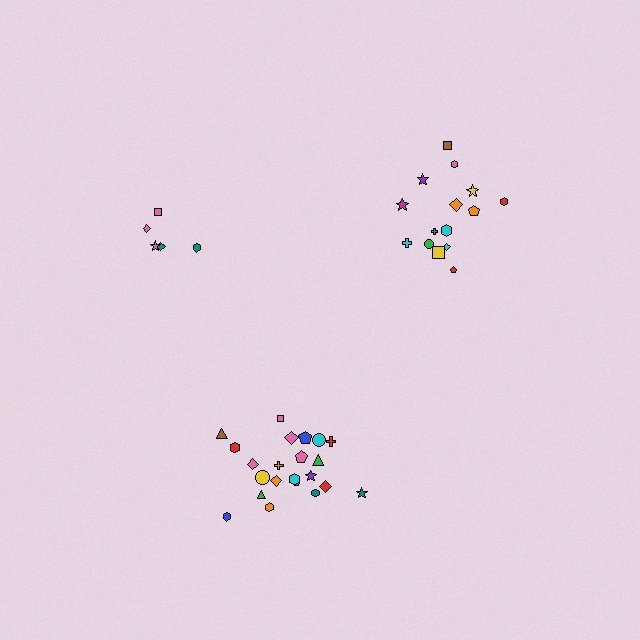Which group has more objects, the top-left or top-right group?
The top-right group.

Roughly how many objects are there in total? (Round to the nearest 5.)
Roughly 40 objects in total.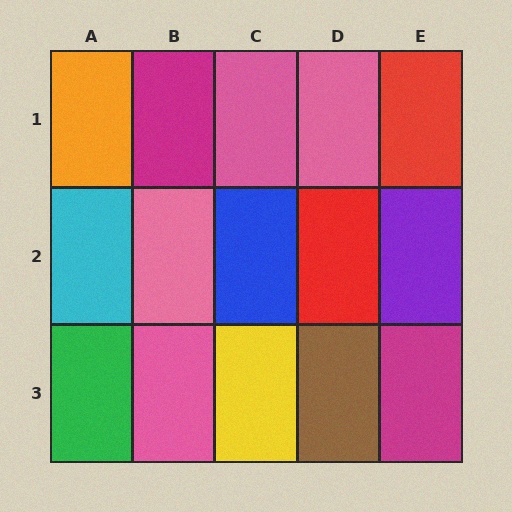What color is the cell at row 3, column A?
Green.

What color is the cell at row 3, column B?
Pink.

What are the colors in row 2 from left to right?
Cyan, pink, blue, red, purple.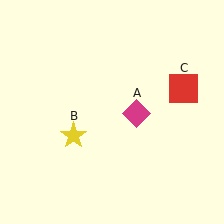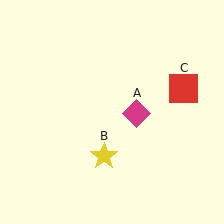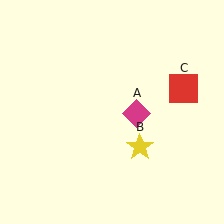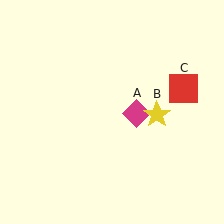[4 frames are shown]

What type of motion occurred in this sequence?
The yellow star (object B) rotated counterclockwise around the center of the scene.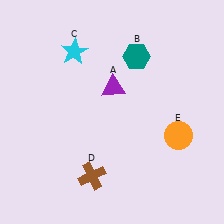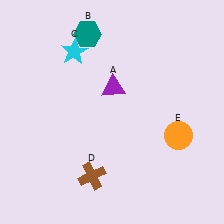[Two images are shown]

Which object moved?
The teal hexagon (B) moved left.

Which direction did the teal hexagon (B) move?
The teal hexagon (B) moved left.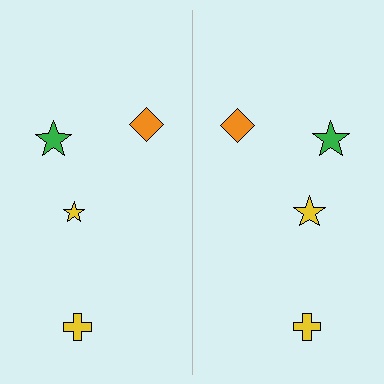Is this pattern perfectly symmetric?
No, the pattern is not perfectly symmetric. The yellow star on the right side has a different size than its mirror counterpart.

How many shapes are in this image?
There are 8 shapes in this image.